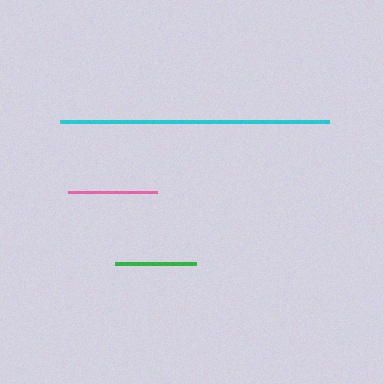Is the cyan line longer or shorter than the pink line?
The cyan line is longer than the pink line.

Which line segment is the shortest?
The green line is the shortest at approximately 81 pixels.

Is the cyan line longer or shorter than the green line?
The cyan line is longer than the green line.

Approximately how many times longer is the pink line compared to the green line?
The pink line is approximately 1.1 times the length of the green line.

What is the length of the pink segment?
The pink segment is approximately 89 pixels long.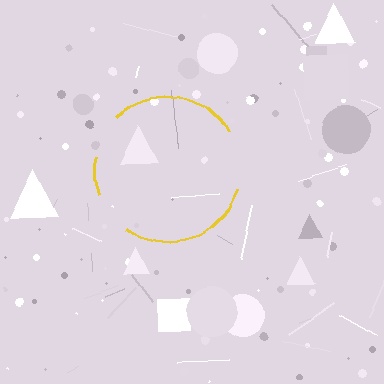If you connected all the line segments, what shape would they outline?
They would outline a circle.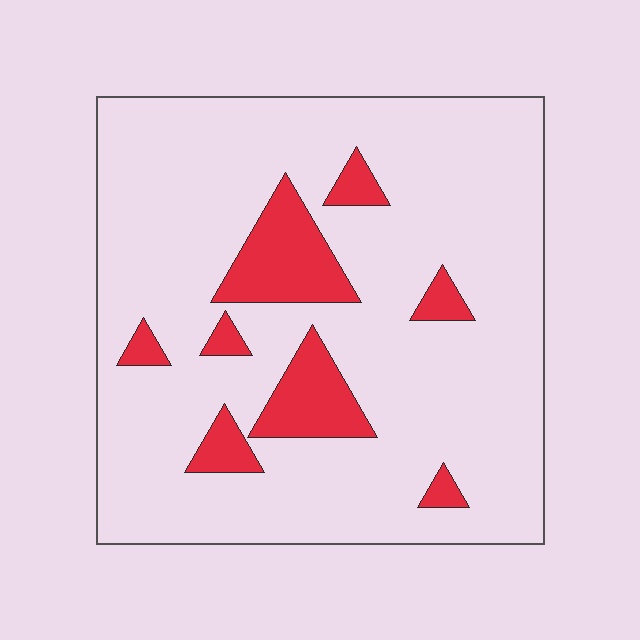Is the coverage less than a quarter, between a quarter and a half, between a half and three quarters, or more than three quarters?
Less than a quarter.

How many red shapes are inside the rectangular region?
8.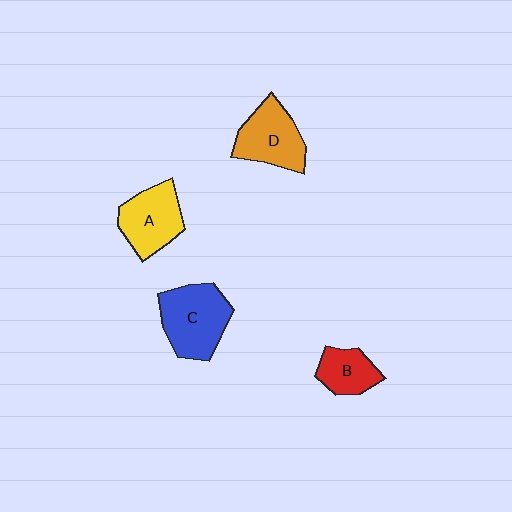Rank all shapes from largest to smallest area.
From largest to smallest: C (blue), D (orange), A (yellow), B (red).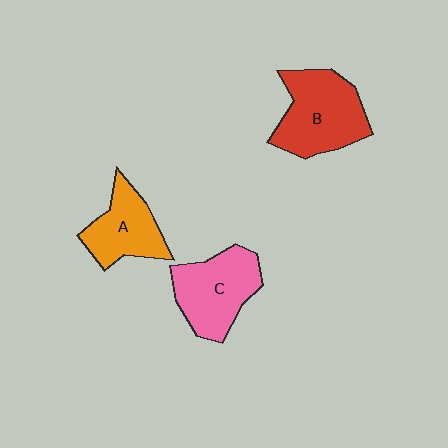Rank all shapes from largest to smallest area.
From largest to smallest: B (red), C (pink), A (orange).